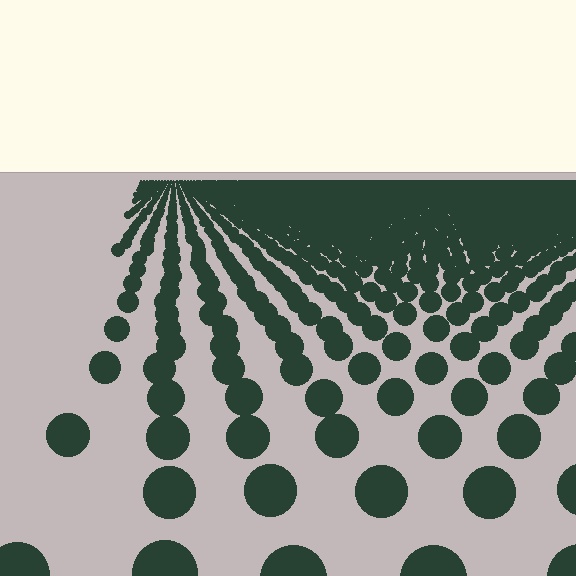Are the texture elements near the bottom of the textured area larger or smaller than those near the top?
Larger. Near the bottom, elements are closer to the viewer and appear at a bigger on-screen size.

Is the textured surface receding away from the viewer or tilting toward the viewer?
The surface is receding away from the viewer. Texture elements get smaller and denser toward the top.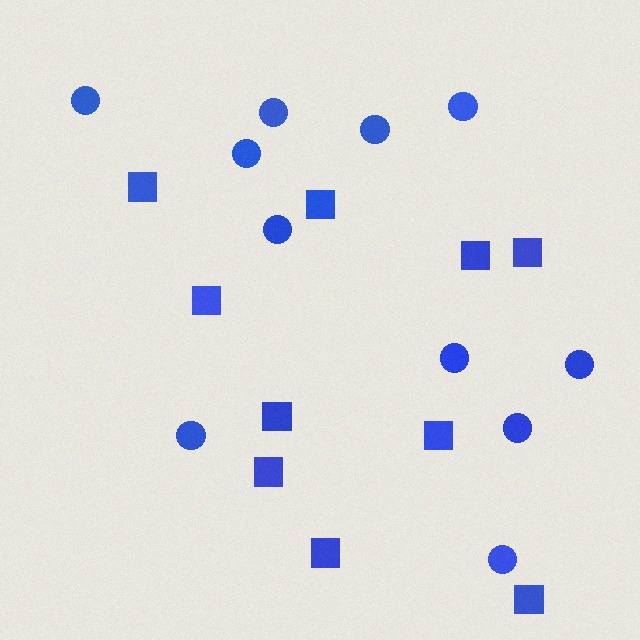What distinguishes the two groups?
There are 2 groups: one group of squares (10) and one group of circles (11).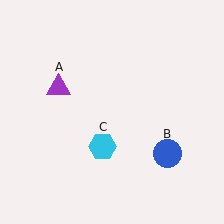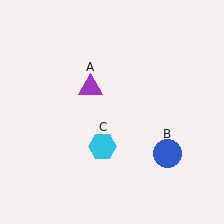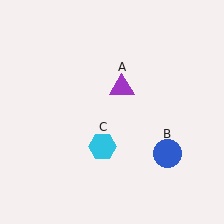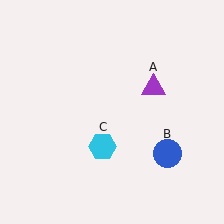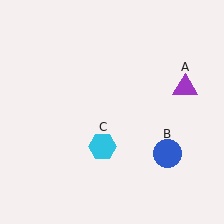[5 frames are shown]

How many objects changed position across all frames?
1 object changed position: purple triangle (object A).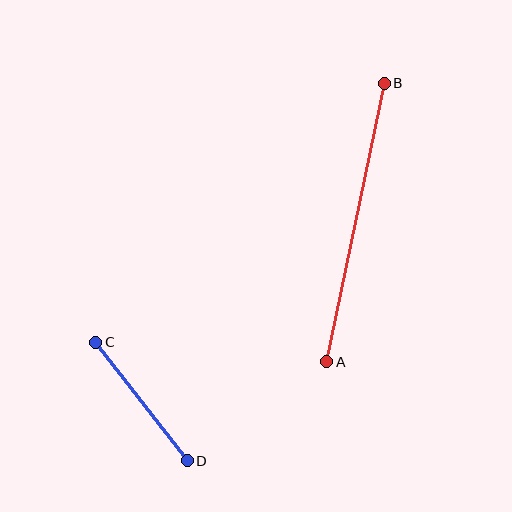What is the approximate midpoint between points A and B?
The midpoint is at approximately (356, 222) pixels.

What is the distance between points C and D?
The distance is approximately 150 pixels.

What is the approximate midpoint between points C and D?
The midpoint is at approximately (141, 401) pixels.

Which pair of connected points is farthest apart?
Points A and B are farthest apart.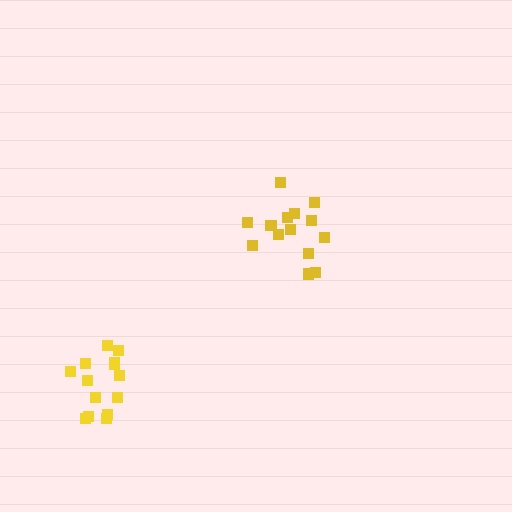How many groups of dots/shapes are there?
There are 2 groups.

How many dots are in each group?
Group 1: 14 dots, Group 2: 14 dots (28 total).